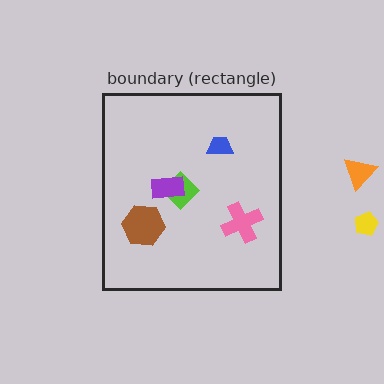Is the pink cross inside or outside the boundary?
Inside.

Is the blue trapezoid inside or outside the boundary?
Inside.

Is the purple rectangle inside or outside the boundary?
Inside.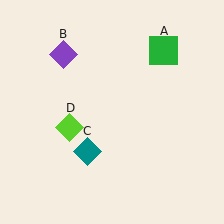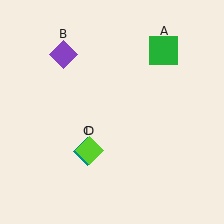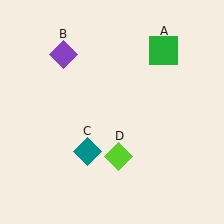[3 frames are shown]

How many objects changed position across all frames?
1 object changed position: lime diamond (object D).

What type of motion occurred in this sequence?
The lime diamond (object D) rotated counterclockwise around the center of the scene.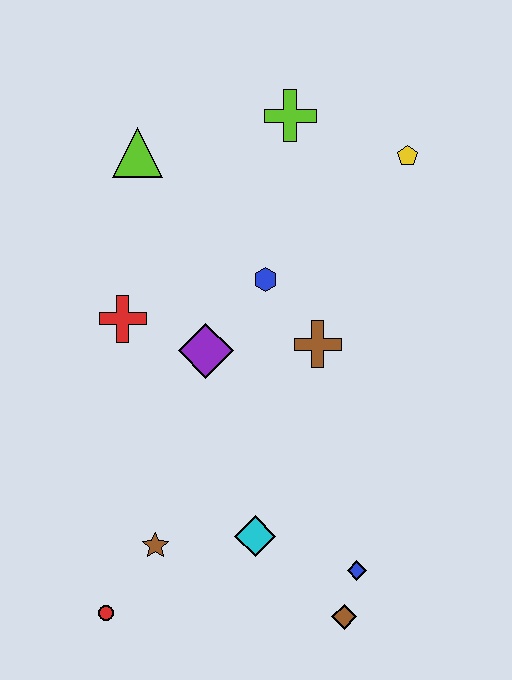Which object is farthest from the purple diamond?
The brown diamond is farthest from the purple diamond.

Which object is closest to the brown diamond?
The blue diamond is closest to the brown diamond.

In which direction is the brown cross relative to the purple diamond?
The brown cross is to the right of the purple diamond.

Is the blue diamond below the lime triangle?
Yes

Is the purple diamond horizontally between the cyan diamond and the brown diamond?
No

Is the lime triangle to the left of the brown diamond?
Yes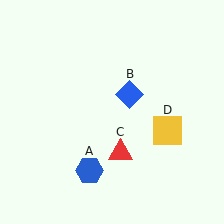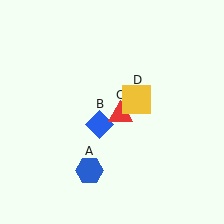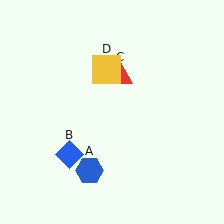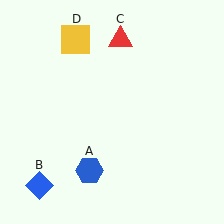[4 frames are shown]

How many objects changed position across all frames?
3 objects changed position: blue diamond (object B), red triangle (object C), yellow square (object D).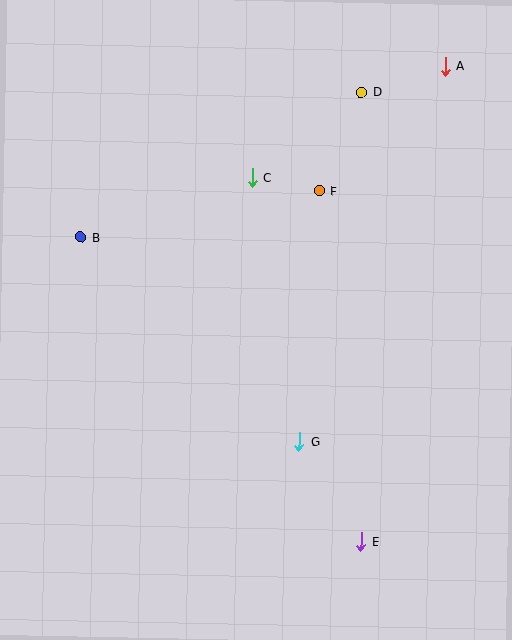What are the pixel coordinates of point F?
Point F is at (319, 191).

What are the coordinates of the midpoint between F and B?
The midpoint between F and B is at (200, 214).